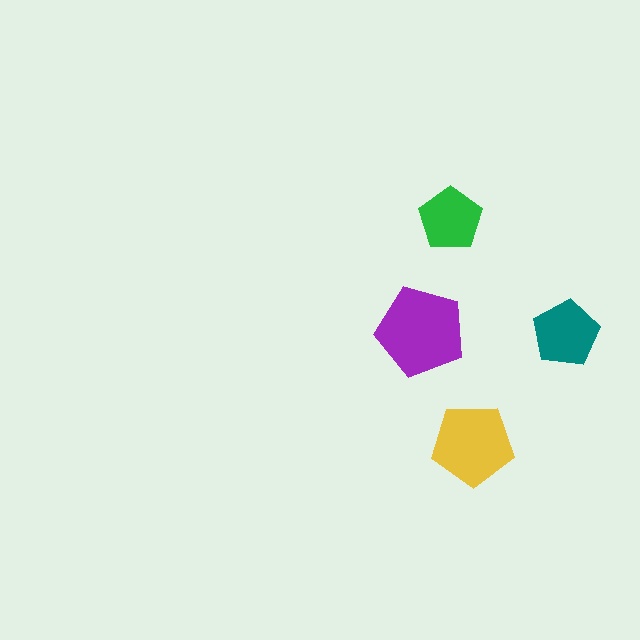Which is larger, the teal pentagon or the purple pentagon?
The purple one.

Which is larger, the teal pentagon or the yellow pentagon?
The yellow one.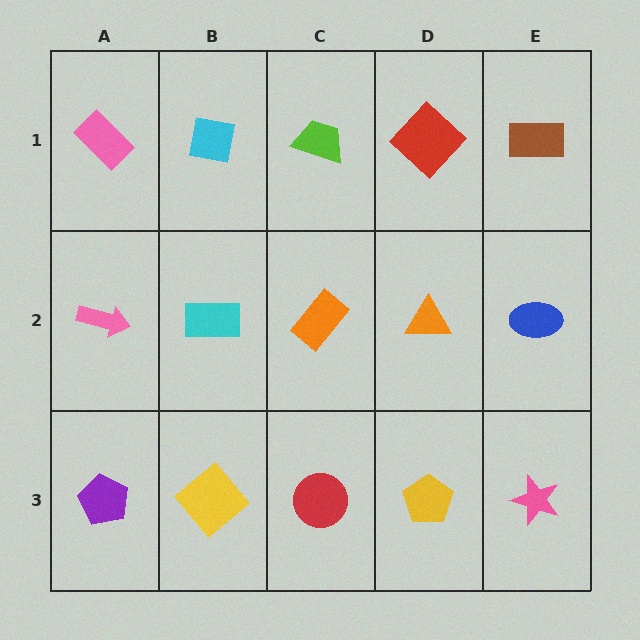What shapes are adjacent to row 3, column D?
An orange triangle (row 2, column D), a red circle (row 3, column C), a pink star (row 3, column E).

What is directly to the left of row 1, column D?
A lime trapezoid.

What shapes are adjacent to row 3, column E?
A blue ellipse (row 2, column E), a yellow pentagon (row 3, column D).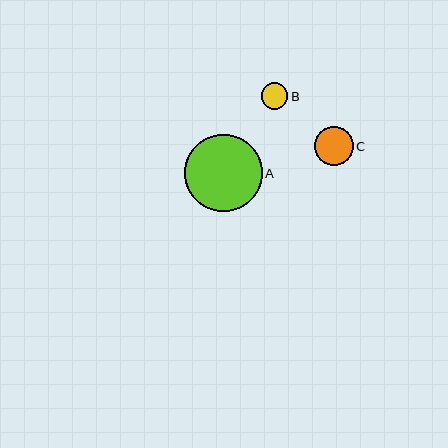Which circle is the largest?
Circle A is the largest with a size of approximately 78 pixels.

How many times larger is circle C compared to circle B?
Circle C is approximately 1.4 times the size of circle B.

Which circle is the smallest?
Circle B is the smallest with a size of approximately 27 pixels.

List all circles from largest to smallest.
From largest to smallest: A, C, B.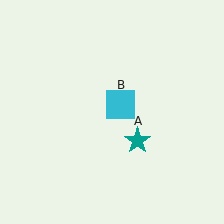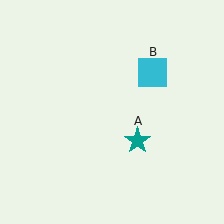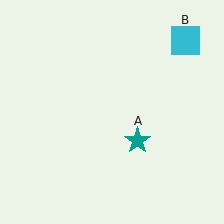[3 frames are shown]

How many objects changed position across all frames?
1 object changed position: cyan square (object B).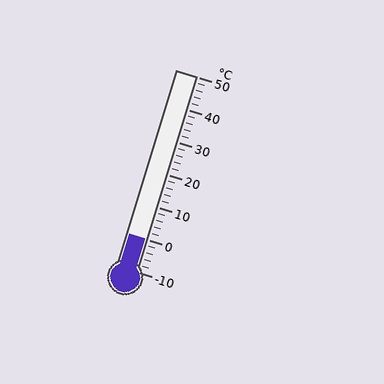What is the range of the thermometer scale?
The thermometer scale ranges from -10°C to 50°C.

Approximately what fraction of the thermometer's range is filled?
The thermometer is filled to approximately 15% of its range.